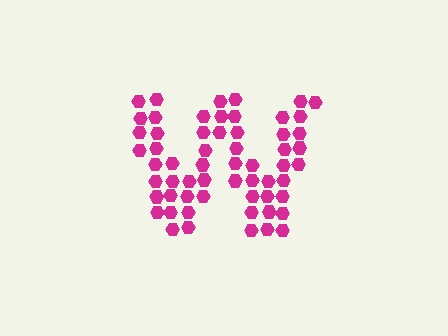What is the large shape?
The large shape is the letter W.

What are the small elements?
The small elements are hexagons.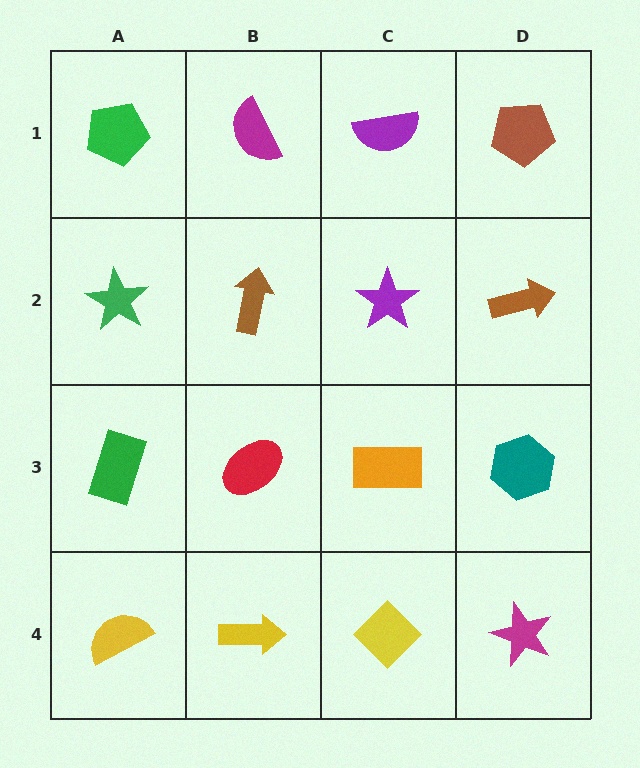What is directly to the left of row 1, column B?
A green pentagon.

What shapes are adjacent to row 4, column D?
A teal hexagon (row 3, column D), a yellow diamond (row 4, column C).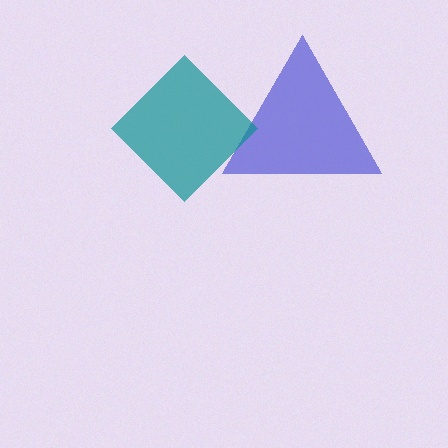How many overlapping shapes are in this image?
There are 2 overlapping shapes in the image.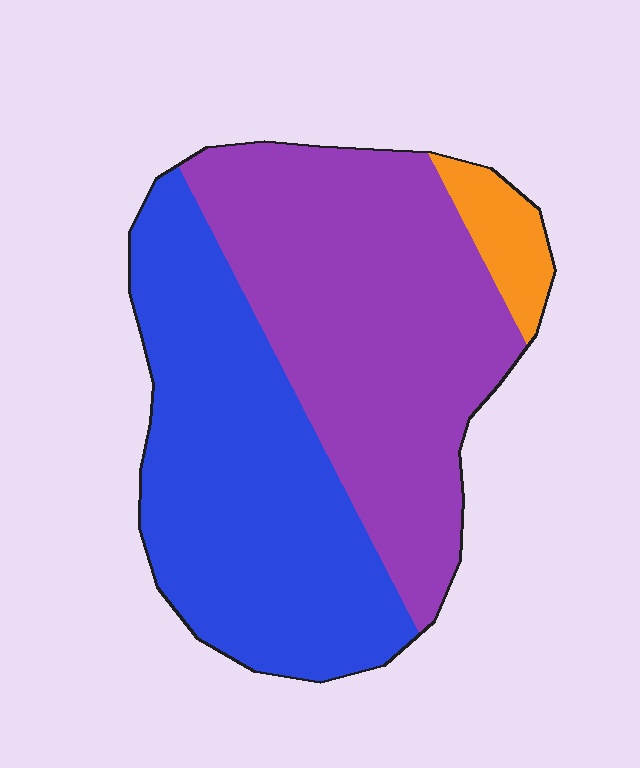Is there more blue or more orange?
Blue.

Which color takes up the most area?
Purple, at roughly 50%.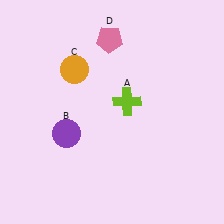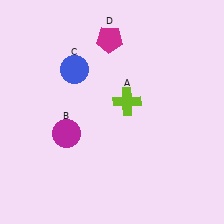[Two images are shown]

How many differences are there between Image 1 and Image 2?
There are 3 differences between the two images.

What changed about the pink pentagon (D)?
In Image 1, D is pink. In Image 2, it changed to magenta.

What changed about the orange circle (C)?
In Image 1, C is orange. In Image 2, it changed to blue.